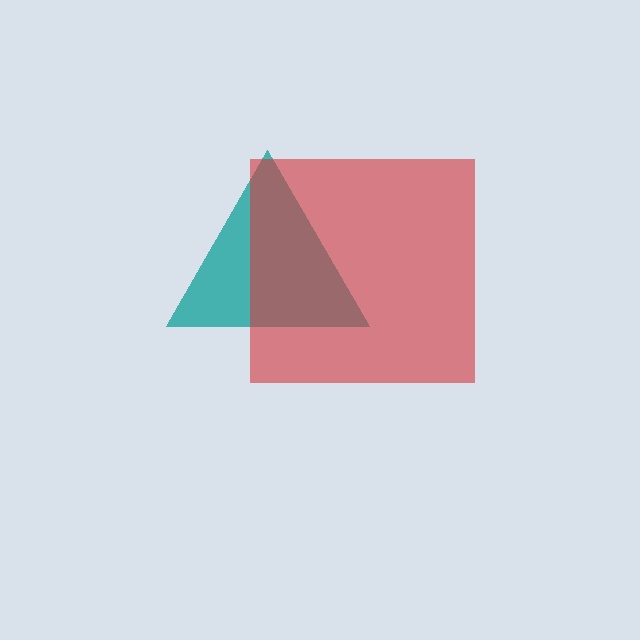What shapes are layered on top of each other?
The layered shapes are: a teal triangle, a red square.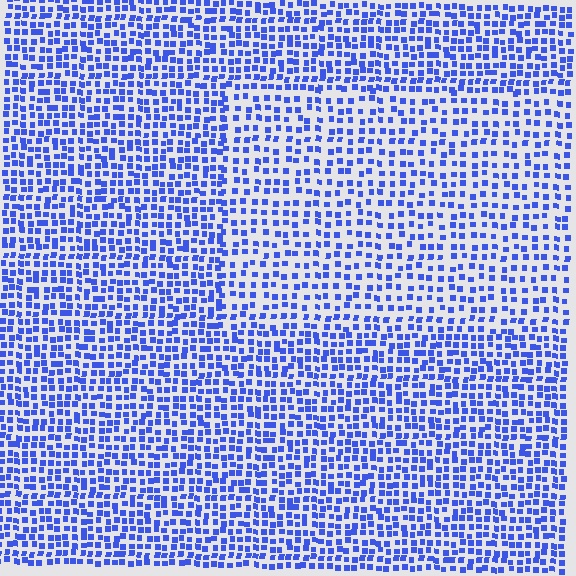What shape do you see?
I see a rectangle.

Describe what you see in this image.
The image contains small blue elements arranged at two different densities. A rectangle-shaped region is visible where the elements are less densely packed than the surrounding area.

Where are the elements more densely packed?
The elements are more densely packed outside the rectangle boundary.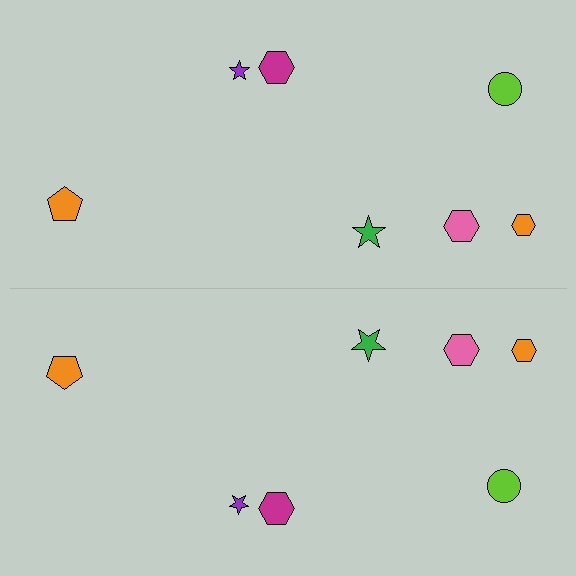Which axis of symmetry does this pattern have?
The pattern has a horizontal axis of symmetry running through the center of the image.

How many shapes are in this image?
There are 14 shapes in this image.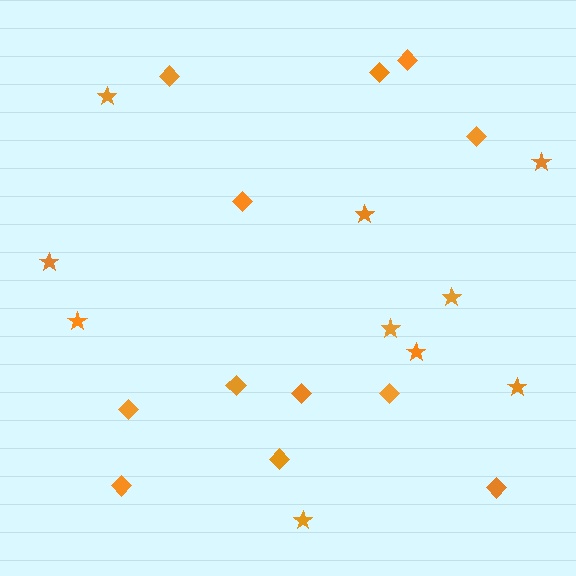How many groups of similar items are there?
There are 2 groups: one group of stars (10) and one group of diamonds (12).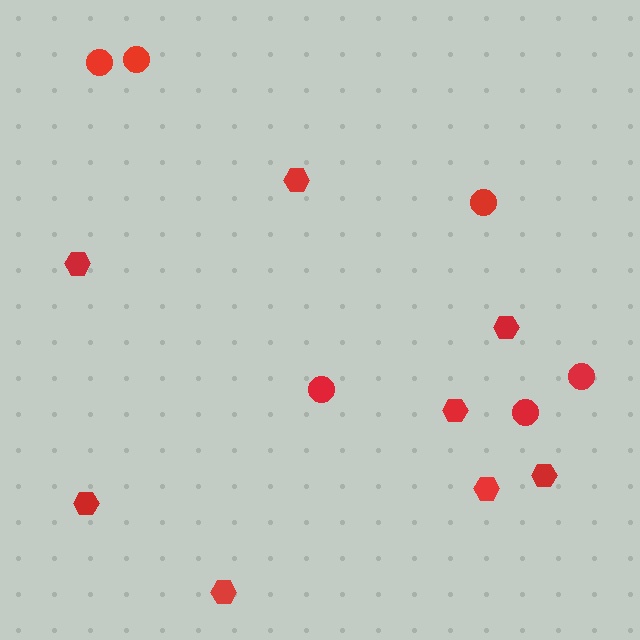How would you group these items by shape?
There are 2 groups: one group of hexagons (8) and one group of circles (6).